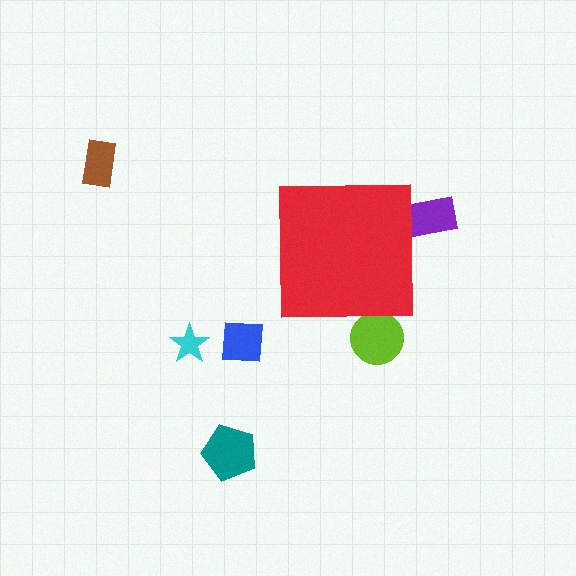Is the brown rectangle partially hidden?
No, the brown rectangle is fully visible.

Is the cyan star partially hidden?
No, the cyan star is fully visible.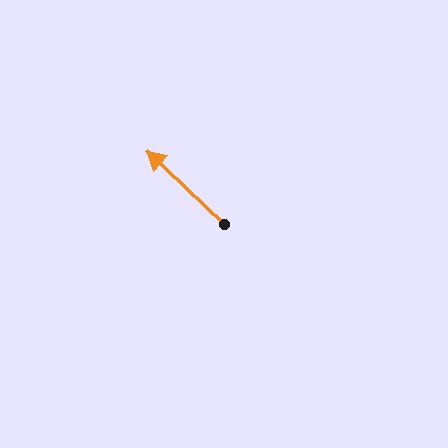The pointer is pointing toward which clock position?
Roughly 10 o'clock.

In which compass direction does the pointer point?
Northwest.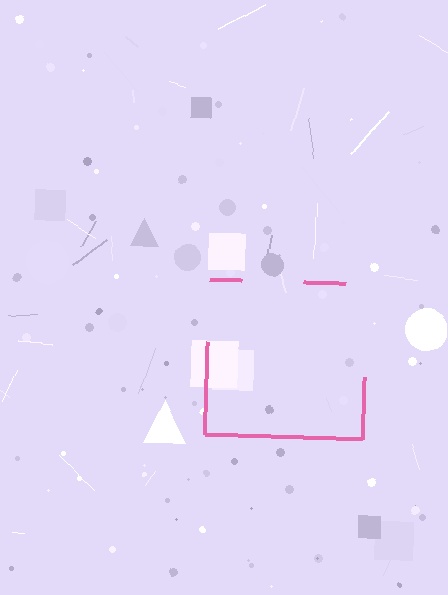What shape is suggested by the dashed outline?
The dashed outline suggests a square.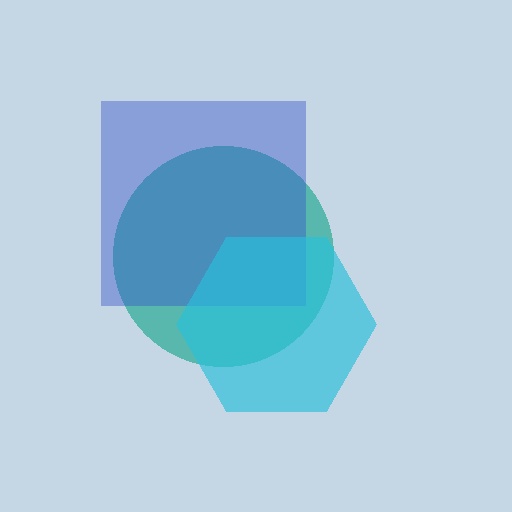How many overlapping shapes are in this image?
There are 3 overlapping shapes in the image.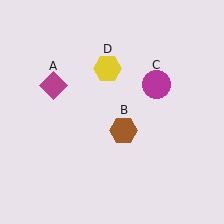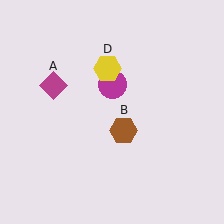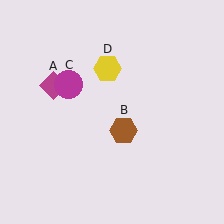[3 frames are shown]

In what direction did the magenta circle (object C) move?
The magenta circle (object C) moved left.